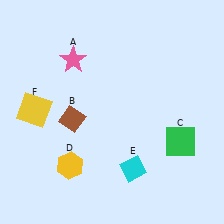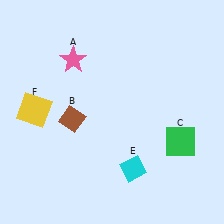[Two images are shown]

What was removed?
The yellow hexagon (D) was removed in Image 2.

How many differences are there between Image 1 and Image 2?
There is 1 difference between the two images.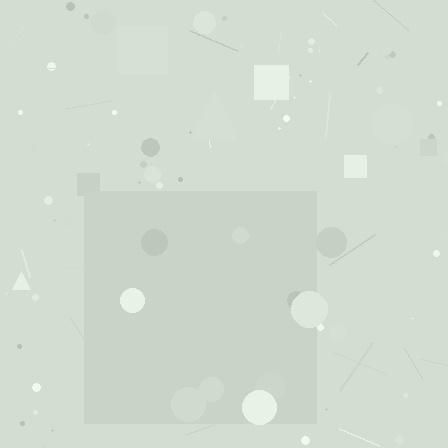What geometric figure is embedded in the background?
A square is embedded in the background.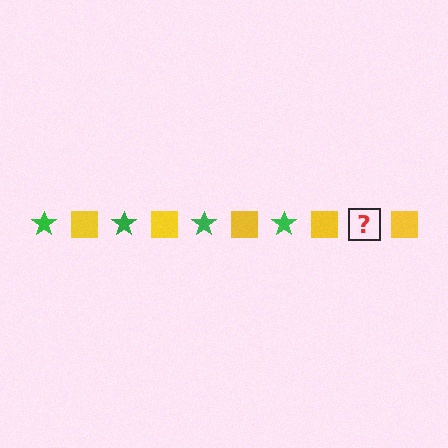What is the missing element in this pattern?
The missing element is a green star.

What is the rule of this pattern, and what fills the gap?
The rule is that the pattern alternates between green star and yellow square. The gap should be filled with a green star.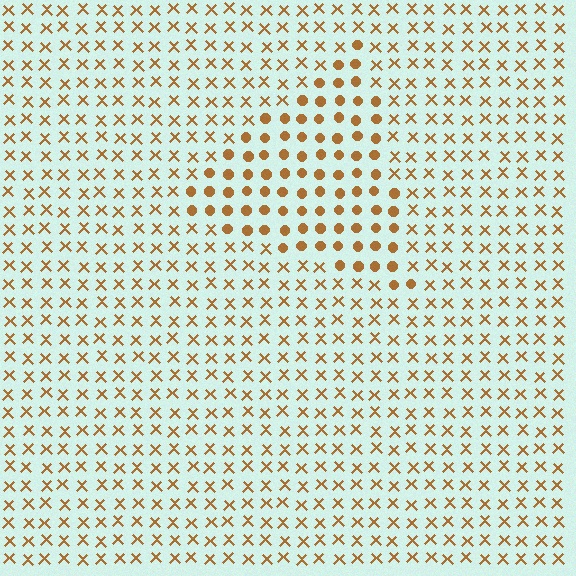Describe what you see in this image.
The image is filled with small brown elements arranged in a uniform grid. A triangle-shaped region contains circles, while the surrounding area contains X marks. The boundary is defined purely by the change in element shape.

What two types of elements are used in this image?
The image uses circles inside the triangle region and X marks outside it.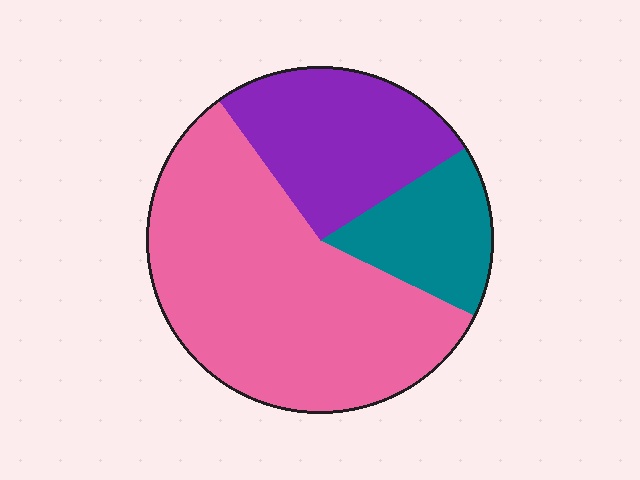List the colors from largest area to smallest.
From largest to smallest: pink, purple, teal.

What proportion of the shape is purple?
Purple takes up about one quarter (1/4) of the shape.